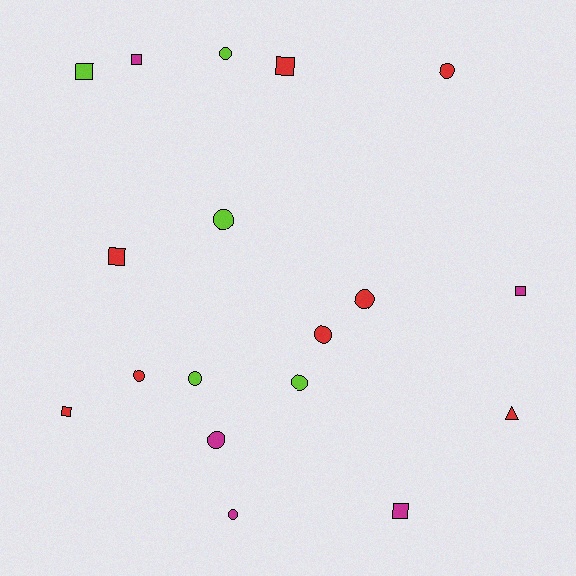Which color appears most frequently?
Red, with 8 objects.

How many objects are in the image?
There are 18 objects.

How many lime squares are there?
There is 1 lime square.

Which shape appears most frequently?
Circle, with 10 objects.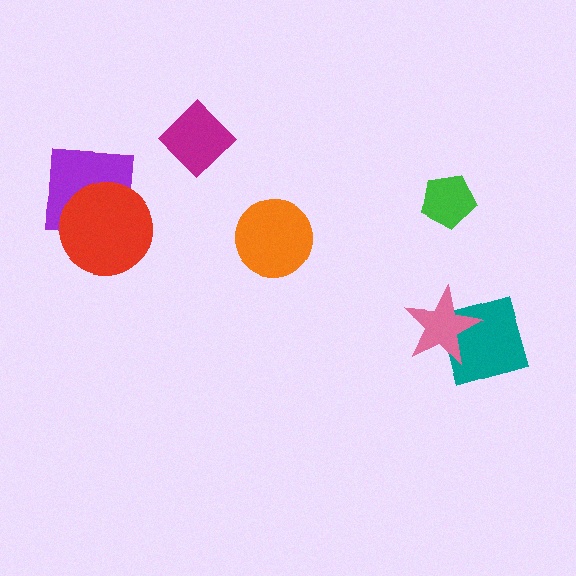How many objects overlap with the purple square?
1 object overlaps with the purple square.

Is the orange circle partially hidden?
No, no other shape covers it.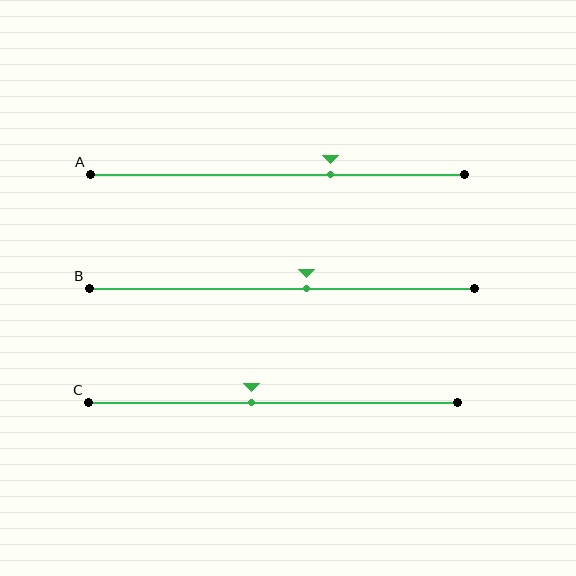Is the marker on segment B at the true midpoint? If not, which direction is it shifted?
No, the marker on segment B is shifted to the right by about 6% of the segment length.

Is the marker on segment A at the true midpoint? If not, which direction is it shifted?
No, the marker on segment A is shifted to the right by about 14% of the segment length.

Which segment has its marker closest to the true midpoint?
Segment C has its marker closest to the true midpoint.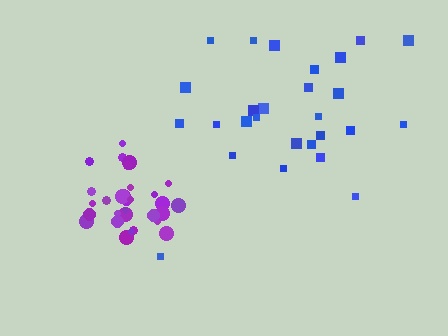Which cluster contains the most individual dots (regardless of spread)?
Purple (31).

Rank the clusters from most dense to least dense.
purple, blue.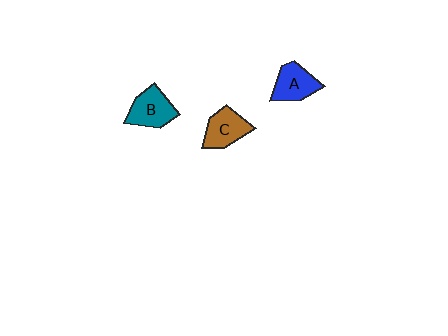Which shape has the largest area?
Shape B (teal).